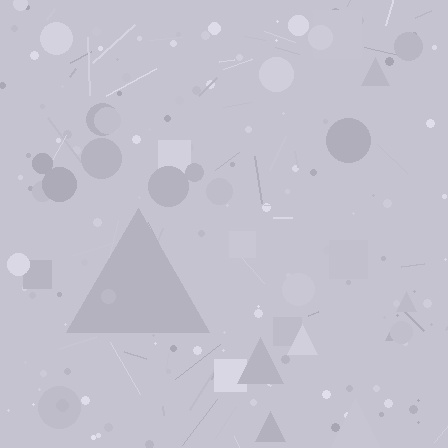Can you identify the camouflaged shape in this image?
The camouflaged shape is a triangle.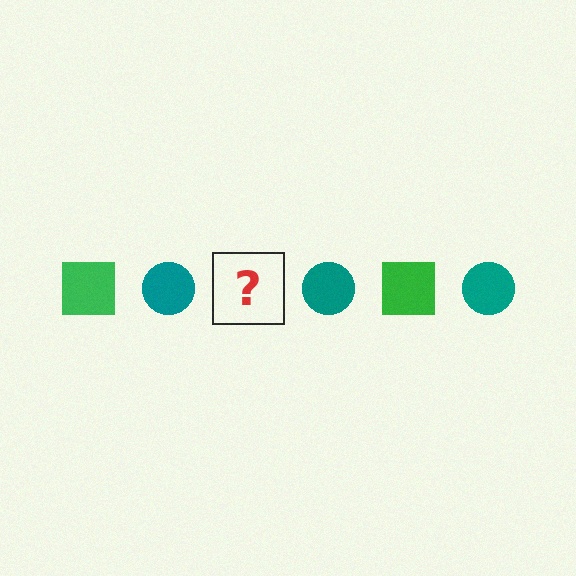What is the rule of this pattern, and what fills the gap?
The rule is that the pattern alternates between green square and teal circle. The gap should be filled with a green square.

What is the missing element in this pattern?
The missing element is a green square.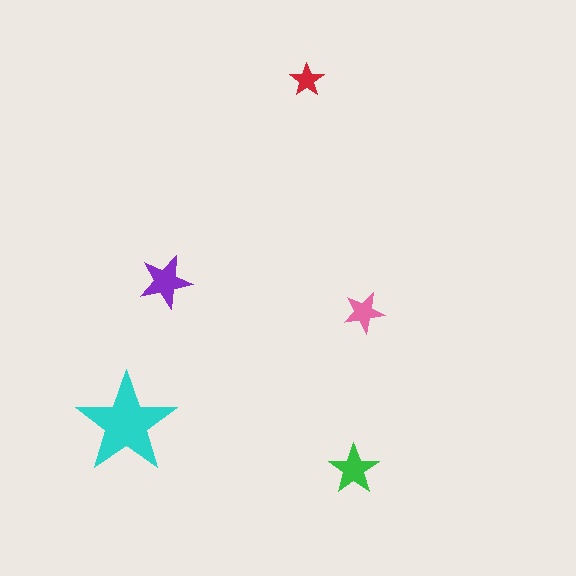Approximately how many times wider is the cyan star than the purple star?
About 2 times wider.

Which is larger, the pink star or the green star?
The green one.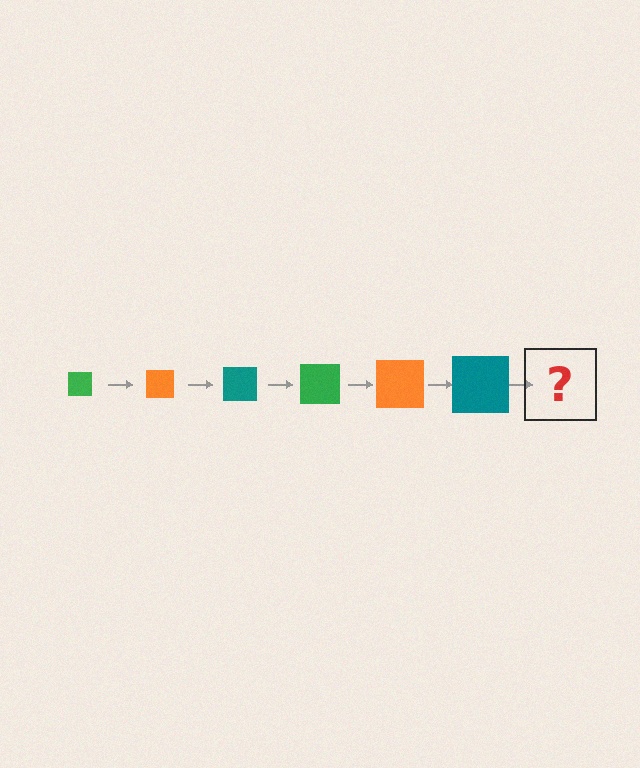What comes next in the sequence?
The next element should be a green square, larger than the previous one.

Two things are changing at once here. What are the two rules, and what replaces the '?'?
The two rules are that the square grows larger each step and the color cycles through green, orange, and teal. The '?' should be a green square, larger than the previous one.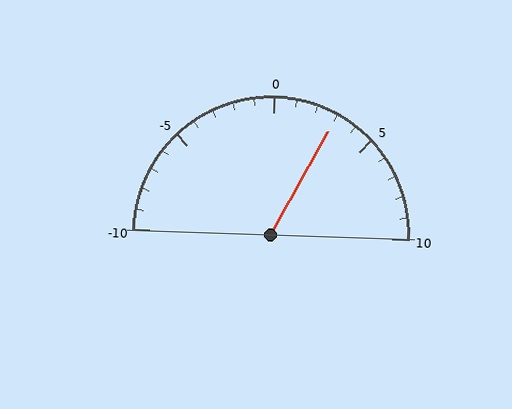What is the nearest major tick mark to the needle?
The nearest major tick mark is 5.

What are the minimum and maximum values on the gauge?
The gauge ranges from -10 to 10.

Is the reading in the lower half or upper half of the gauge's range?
The reading is in the upper half of the range (-10 to 10).